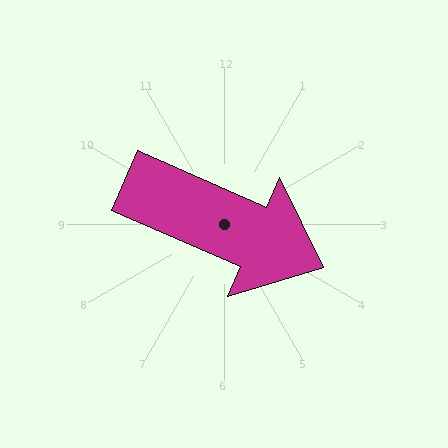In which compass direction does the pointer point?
Southeast.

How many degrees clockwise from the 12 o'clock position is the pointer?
Approximately 113 degrees.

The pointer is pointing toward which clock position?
Roughly 4 o'clock.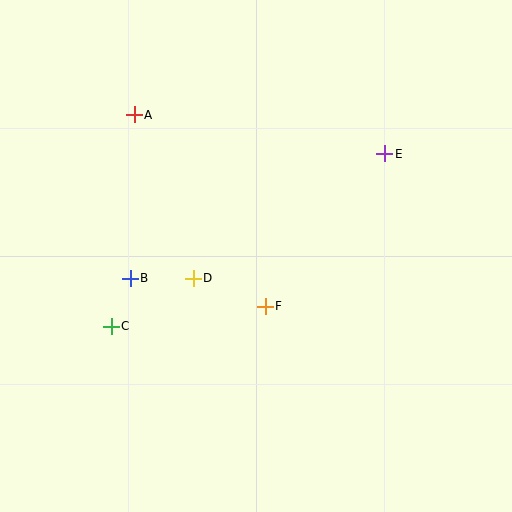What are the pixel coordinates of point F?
Point F is at (265, 306).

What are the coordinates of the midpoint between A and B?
The midpoint between A and B is at (132, 197).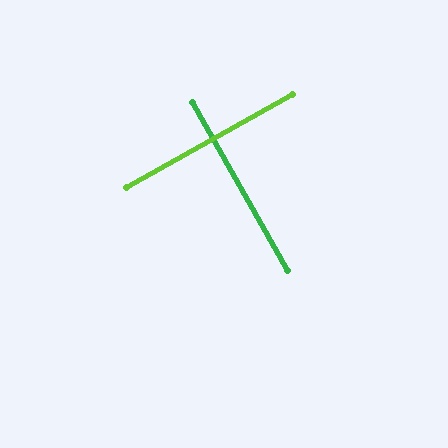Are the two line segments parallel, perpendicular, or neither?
Perpendicular — they meet at approximately 90°.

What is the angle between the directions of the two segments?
Approximately 90 degrees.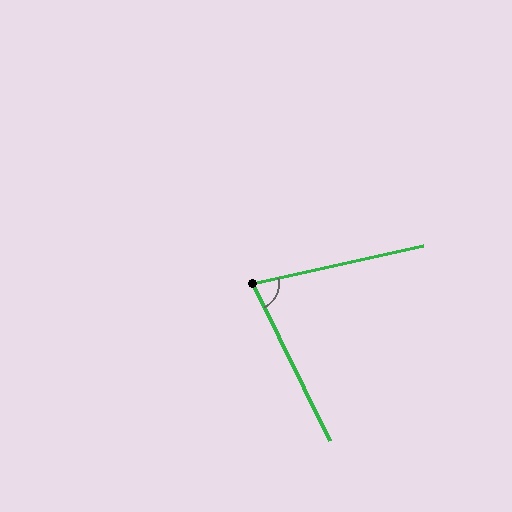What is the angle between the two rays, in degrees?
Approximately 77 degrees.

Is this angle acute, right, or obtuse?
It is acute.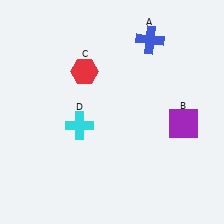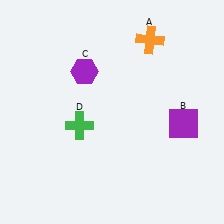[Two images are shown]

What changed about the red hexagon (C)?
In Image 1, C is red. In Image 2, it changed to purple.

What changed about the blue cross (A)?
In Image 1, A is blue. In Image 2, it changed to orange.